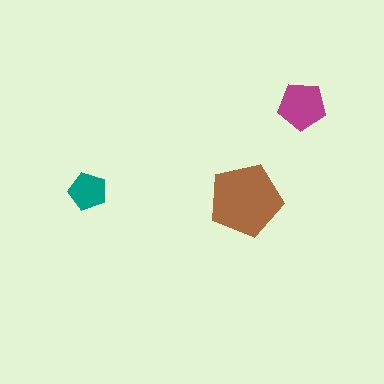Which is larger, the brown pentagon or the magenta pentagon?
The brown one.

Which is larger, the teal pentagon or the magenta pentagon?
The magenta one.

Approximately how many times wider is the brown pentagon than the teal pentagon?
About 2 times wider.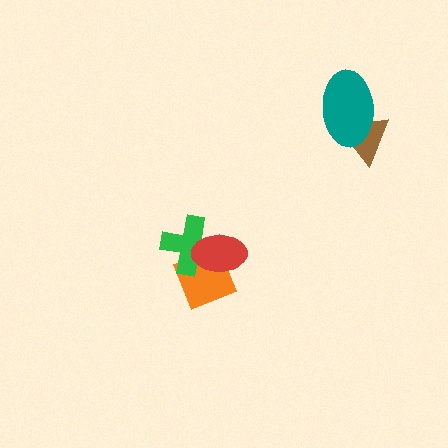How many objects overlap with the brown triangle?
1 object overlaps with the brown triangle.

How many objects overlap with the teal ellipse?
1 object overlaps with the teal ellipse.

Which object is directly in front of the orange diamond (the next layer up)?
The green cross is directly in front of the orange diamond.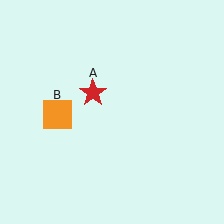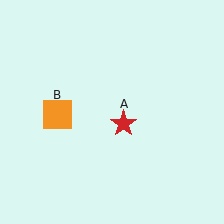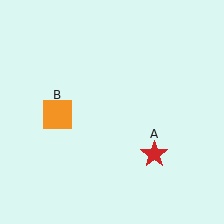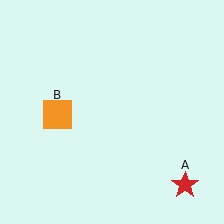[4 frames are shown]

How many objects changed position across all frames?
1 object changed position: red star (object A).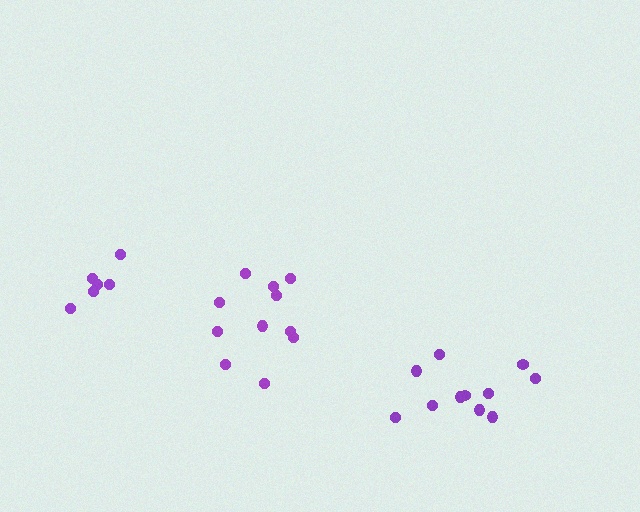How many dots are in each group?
Group 1: 11 dots, Group 2: 7 dots, Group 3: 11 dots (29 total).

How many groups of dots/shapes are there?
There are 3 groups.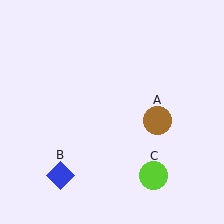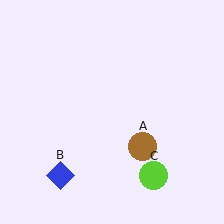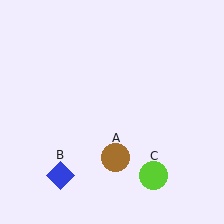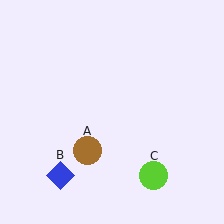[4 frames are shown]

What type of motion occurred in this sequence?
The brown circle (object A) rotated clockwise around the center of the scene.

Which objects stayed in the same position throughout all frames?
Blue diamond (object B) and lime circle (object C) remained stationary.